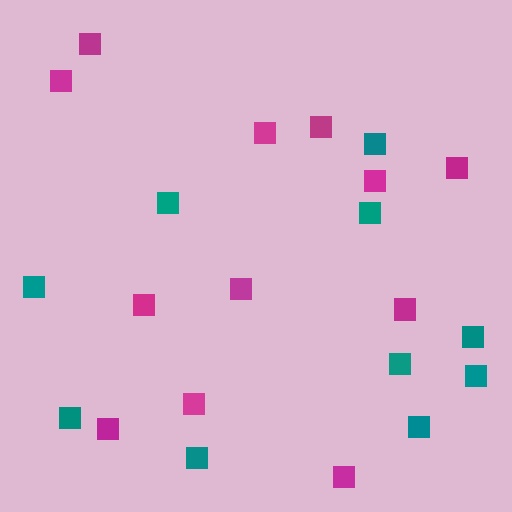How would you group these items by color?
There are 2 groups: one group of teal squares (10) and one group of magenta squares (12).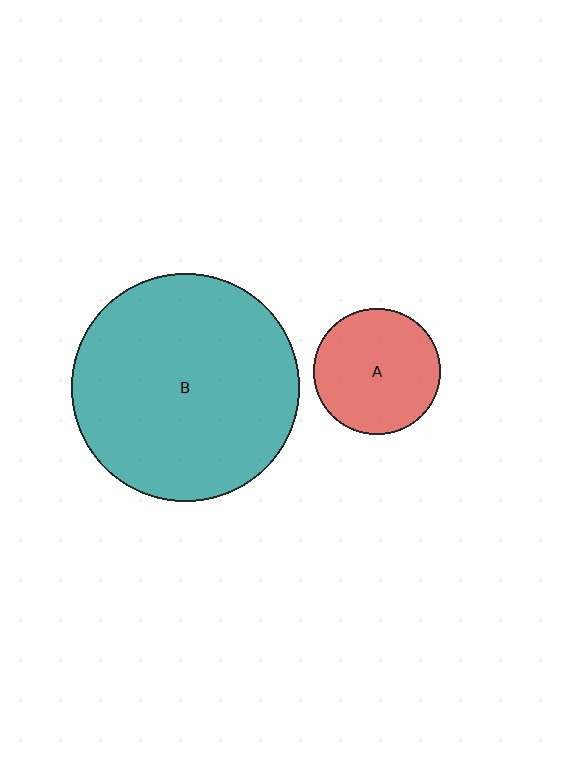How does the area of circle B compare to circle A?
Approximately 3.2 times.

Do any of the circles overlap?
No, none of the circles overlap.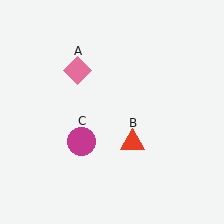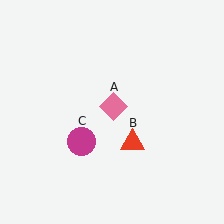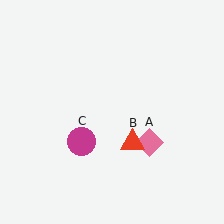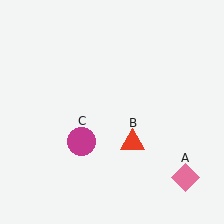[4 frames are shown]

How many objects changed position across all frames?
1 object changed position: pink diamond (object A).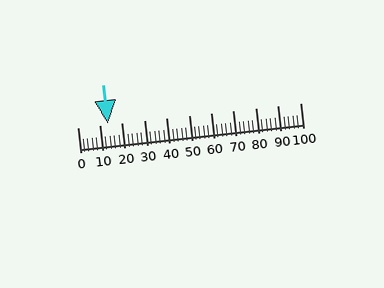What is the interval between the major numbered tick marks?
The major tick marks are spaced 10 units apart.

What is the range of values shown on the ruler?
The ruler shows values from 0 to 100.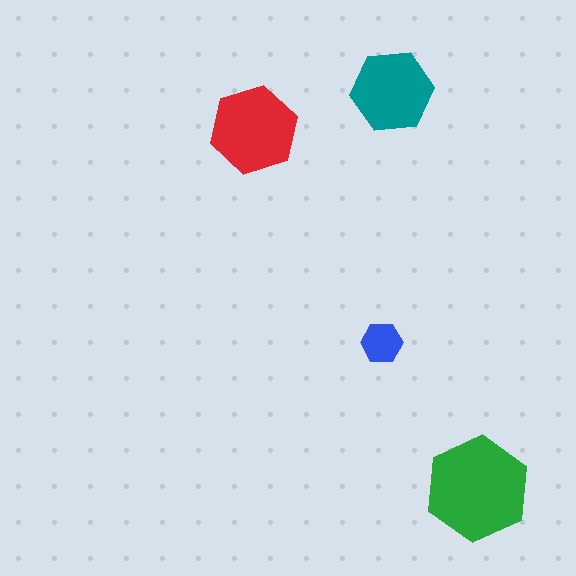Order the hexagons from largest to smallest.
the green one, the red one, the teal one, the blue one.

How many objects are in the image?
There are 4 objects in the image.